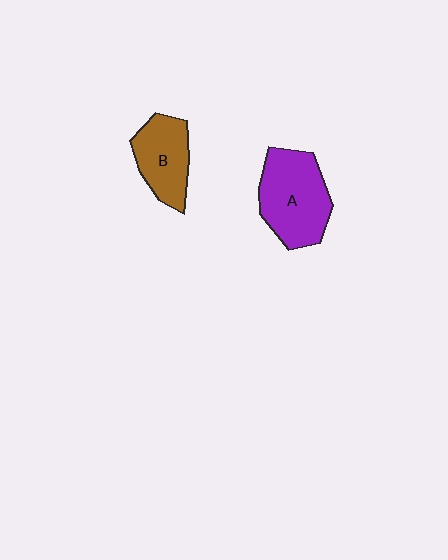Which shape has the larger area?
Shape A (purple).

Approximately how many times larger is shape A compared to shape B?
Approximately 1.4 times.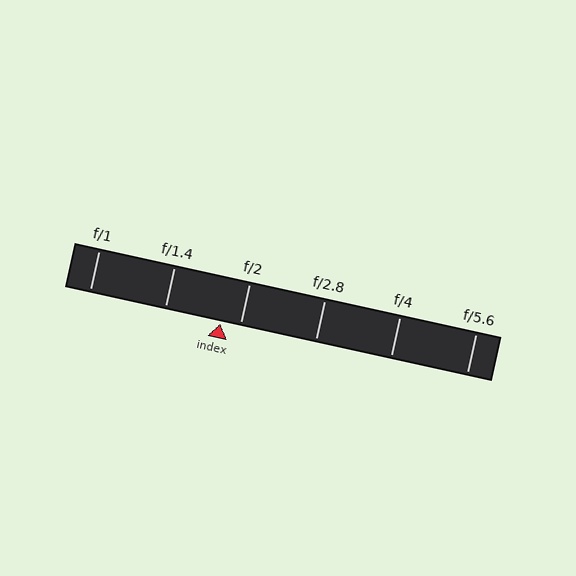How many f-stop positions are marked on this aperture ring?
There are 6 f-stop positions marked.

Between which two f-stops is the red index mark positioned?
The index mark is between f/1.4 and f/2.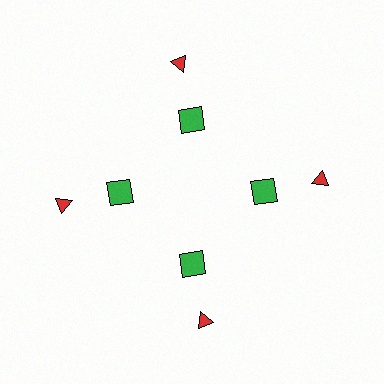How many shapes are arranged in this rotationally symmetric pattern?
There are 8 shapes, arranged in 4 groups of 2.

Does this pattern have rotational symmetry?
Yes, this pattern has 4-fold rotational symmetry. It looks the same after rotating 90 degrees around the center.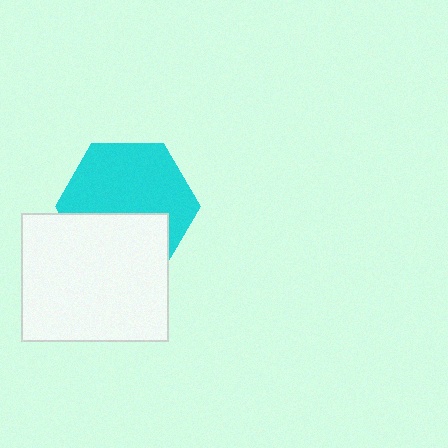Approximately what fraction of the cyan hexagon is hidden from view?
Roughly 38% of the cyan hexagon is hidden behind the white rectangle.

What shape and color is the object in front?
The object in front is a white rectangle.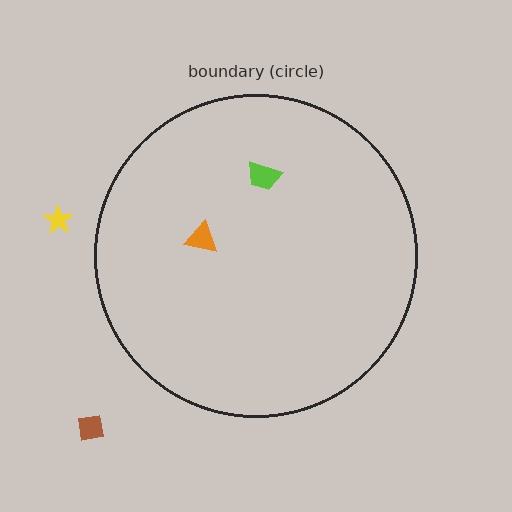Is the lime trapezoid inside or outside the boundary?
Inside.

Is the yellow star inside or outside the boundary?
Outside.